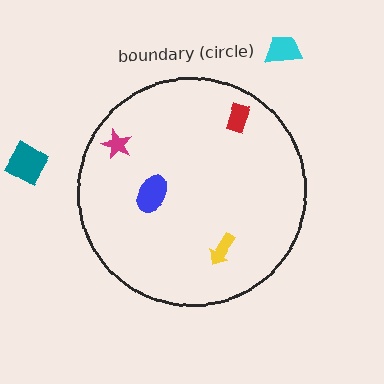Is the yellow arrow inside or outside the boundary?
Inside.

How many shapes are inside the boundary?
4 inside, 2 outside.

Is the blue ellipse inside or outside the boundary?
Inside.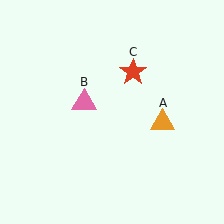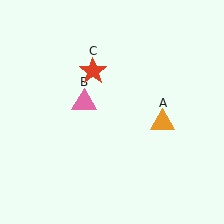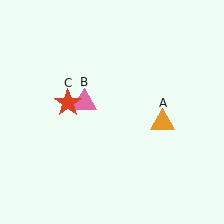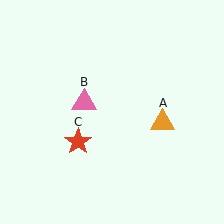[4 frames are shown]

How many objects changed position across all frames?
1 object changed position: red star (object C).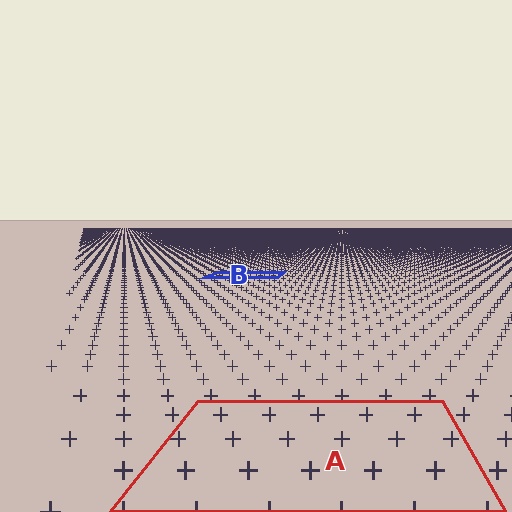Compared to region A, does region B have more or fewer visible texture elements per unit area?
Region B has more texture elements per unit area — they are packed more densely because it is farther away.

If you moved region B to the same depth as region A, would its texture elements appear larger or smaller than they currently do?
They would appear larger. At a closer depth, the same texture elements are projected at a bigger on-screen size.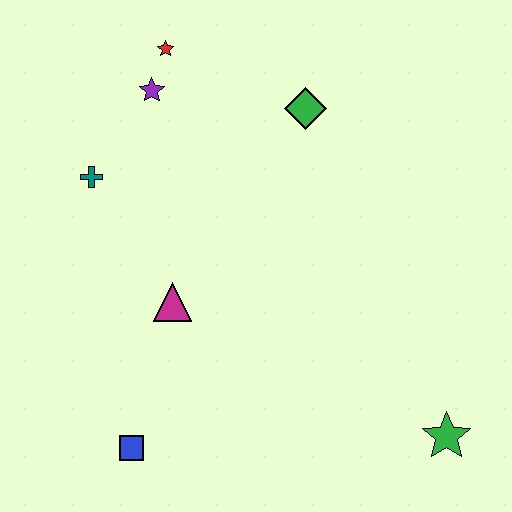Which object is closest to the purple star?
The red star is closest to the purple star.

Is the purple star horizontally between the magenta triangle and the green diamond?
No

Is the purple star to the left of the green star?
Yes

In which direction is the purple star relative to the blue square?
The purple star is above the blue square.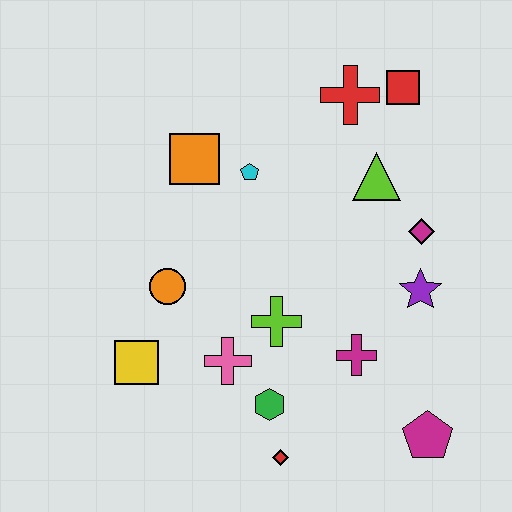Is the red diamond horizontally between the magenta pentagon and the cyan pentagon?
Yes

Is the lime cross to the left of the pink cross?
No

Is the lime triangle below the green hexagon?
No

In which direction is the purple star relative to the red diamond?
The purple star is above the red diamond.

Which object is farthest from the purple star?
The yellow square is farthest from the purple star.